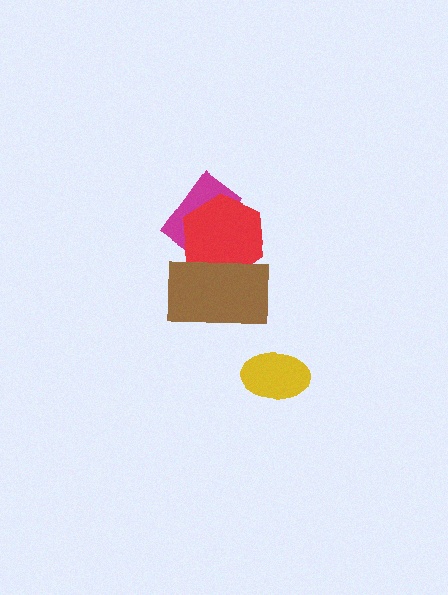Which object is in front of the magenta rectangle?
The red hexagon is in front of the magenta rectangle.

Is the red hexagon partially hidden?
Yes, it is partially covered by another shape.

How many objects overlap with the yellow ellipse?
0 objects overlap with the yellow ellipse.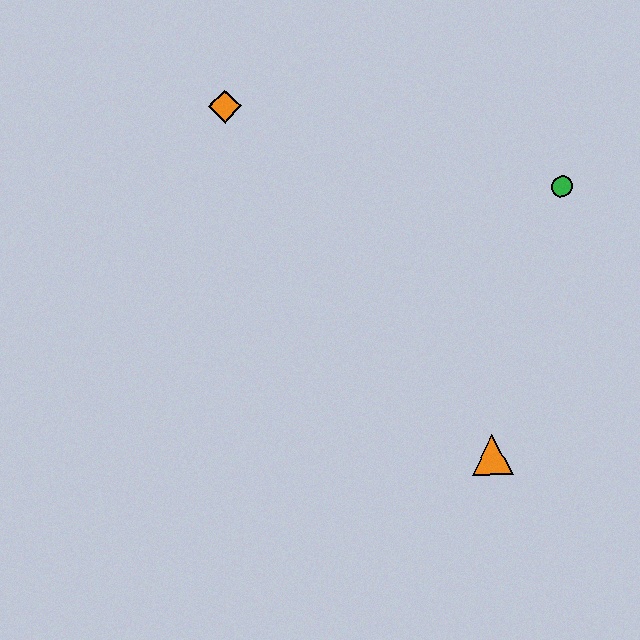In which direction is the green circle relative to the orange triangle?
The green circle is above the orange triangle.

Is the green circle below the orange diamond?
Yes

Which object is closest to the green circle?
The orange triangle is closest to the green circle.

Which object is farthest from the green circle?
The orange diamond is farthest from the green circle.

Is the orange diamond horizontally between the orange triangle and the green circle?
No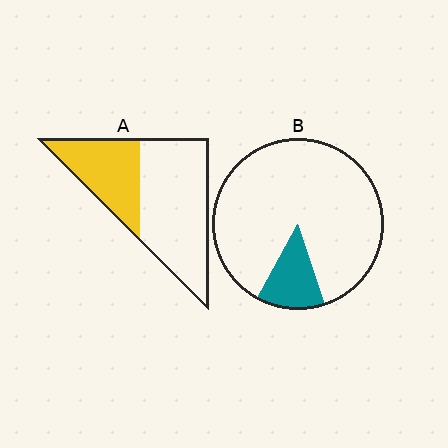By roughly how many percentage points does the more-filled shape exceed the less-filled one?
By roughly 25 percentage points (A over B).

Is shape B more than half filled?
No.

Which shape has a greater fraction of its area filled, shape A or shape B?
Shape A.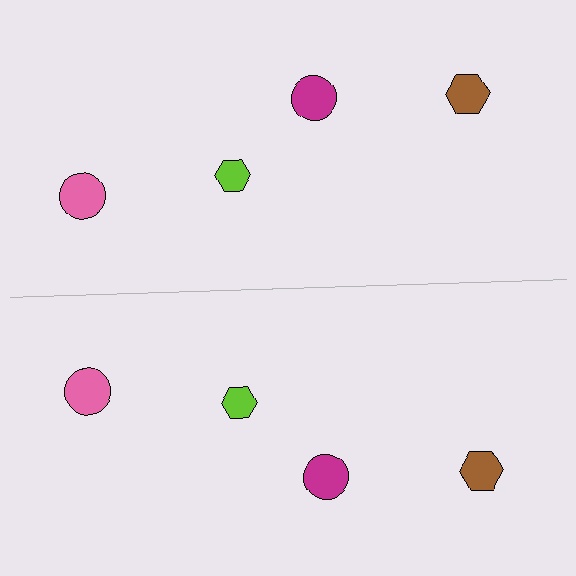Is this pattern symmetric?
Yes, this pattern has bilateral (reflection) symmetry.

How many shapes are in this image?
There are 8 shapes in this image.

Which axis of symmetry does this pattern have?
The pattern has a horizontal axis of symmetry running through the center of the image.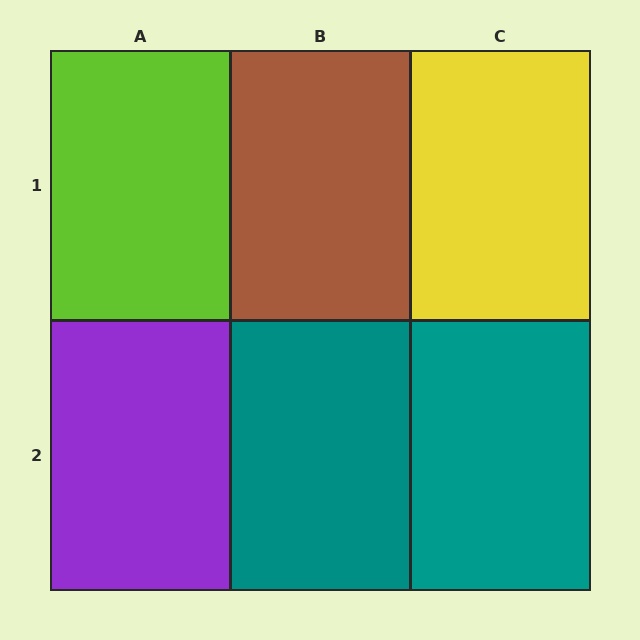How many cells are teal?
2 cells are teal.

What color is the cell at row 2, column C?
Teal.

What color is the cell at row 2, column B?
Teal.